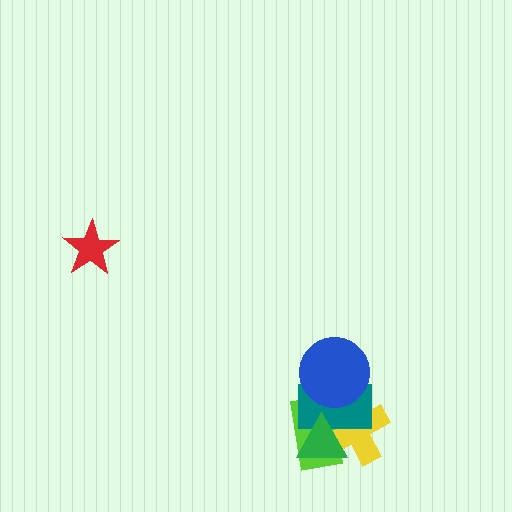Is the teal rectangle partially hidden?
Yes, it is partially covered by another shape.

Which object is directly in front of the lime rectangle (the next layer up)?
The yellow cross is directly in front of the lime rectangle.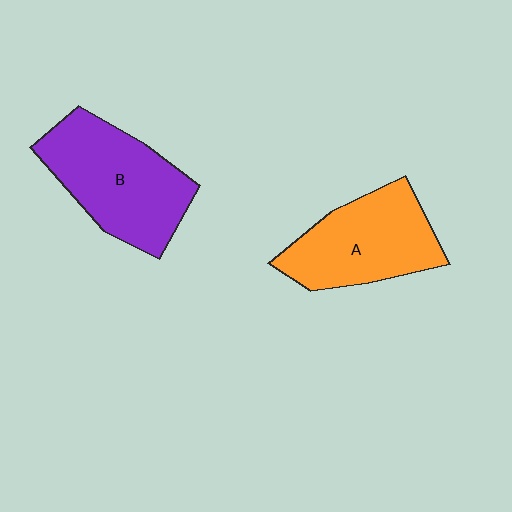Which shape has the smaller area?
Shape A (orange).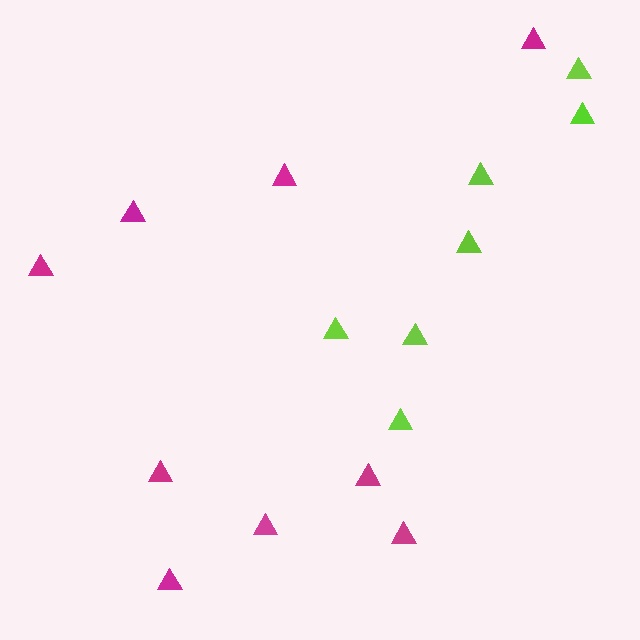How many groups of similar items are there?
There are 2 groups: one group of magenta triangles (9) and one group of lime triangles (7).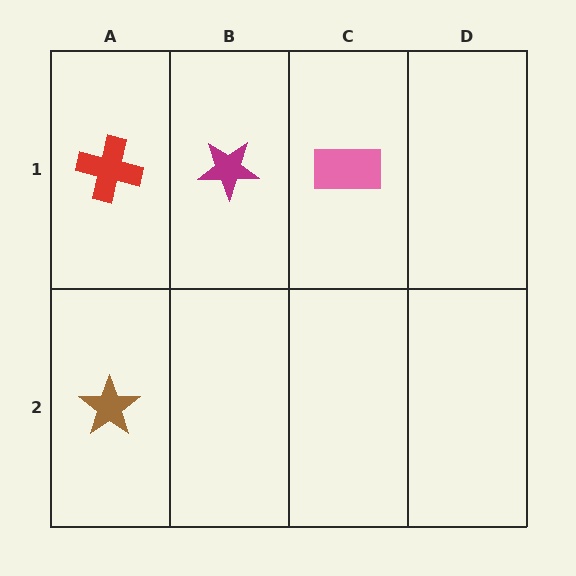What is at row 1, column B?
A magenta star.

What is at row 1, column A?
A red cross.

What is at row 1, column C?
A pink rectangle.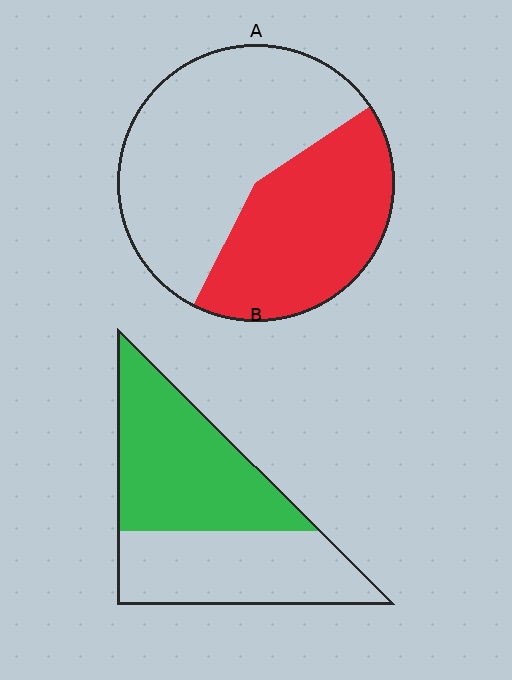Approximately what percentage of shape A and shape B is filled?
A is approximately 40% and B is approximately 55%.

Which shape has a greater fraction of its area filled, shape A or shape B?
Shape B.